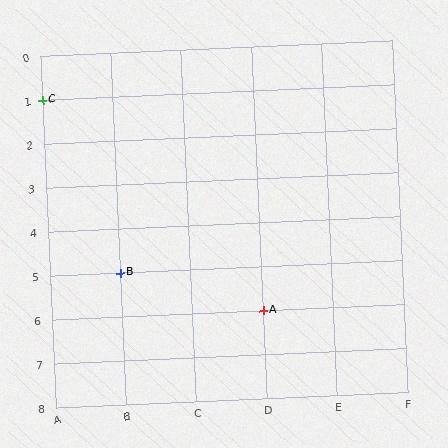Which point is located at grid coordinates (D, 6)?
Point A is at (D, 6).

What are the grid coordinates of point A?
Point A is at grid coordinates (D, 6).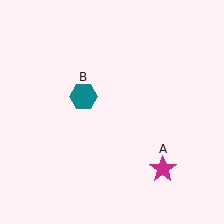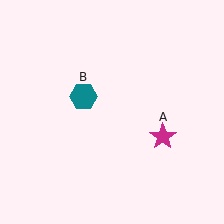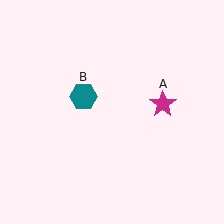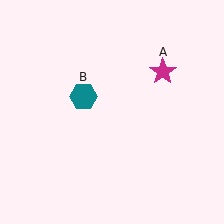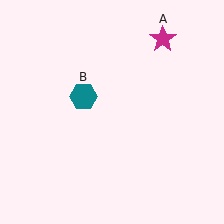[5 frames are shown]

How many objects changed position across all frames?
1 object changed position: magenta star (object A).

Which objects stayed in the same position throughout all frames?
Teal hexagon (object B) remained stationary.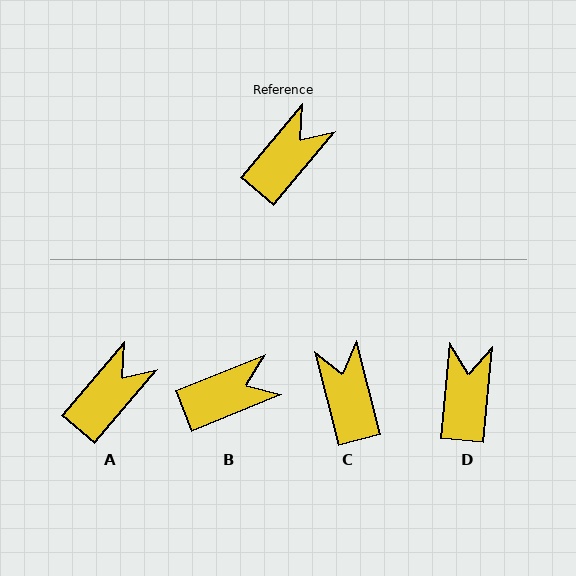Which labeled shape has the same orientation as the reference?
A.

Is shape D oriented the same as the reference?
No, it is off by about 35 degrees.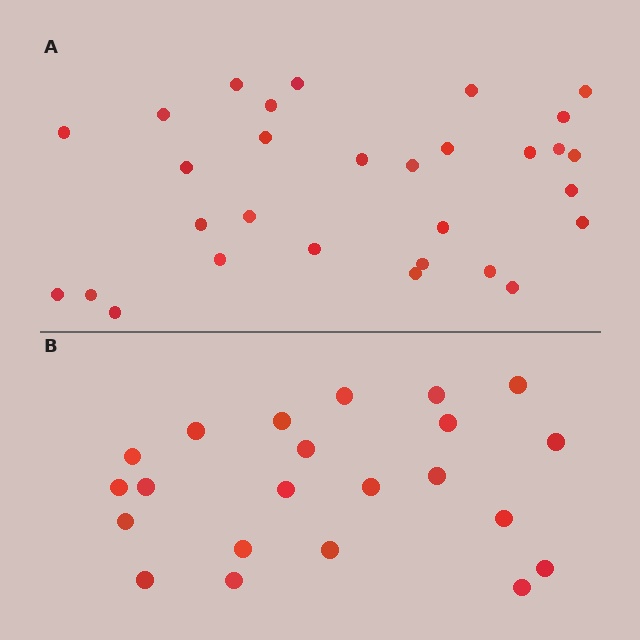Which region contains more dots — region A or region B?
Region A (the top region) has more dots.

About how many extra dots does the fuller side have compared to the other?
Region A has roughly 8 or so more dots than region B.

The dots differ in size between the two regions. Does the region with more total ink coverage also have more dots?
No. Region B has more total ink coverage because its dots are larger, but region A actually contains more individual dots. Total area can be misleading — the number of items is what matters here.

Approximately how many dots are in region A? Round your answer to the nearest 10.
About 30 dots.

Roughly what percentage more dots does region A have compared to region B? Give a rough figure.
About 35% more.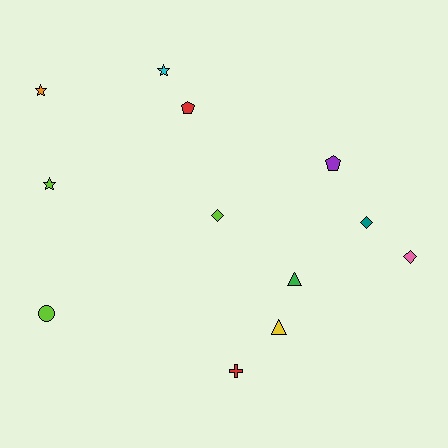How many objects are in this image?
There are 12 objects.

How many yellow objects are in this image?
There is 1 yellow object.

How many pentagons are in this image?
There are 2 pentagons.